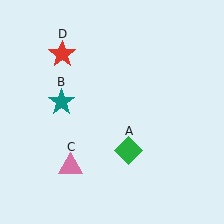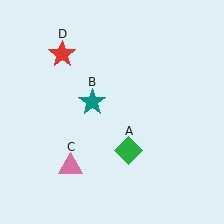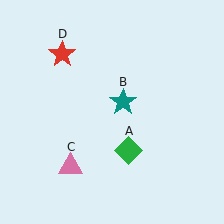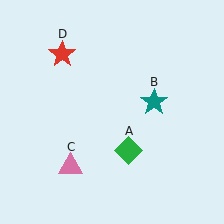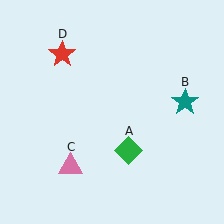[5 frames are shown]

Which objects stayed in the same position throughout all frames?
Green diamond (object A) and pink triangle (object C) and red star (object D) remained stationary.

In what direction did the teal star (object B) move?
The teal star (object B) moved right.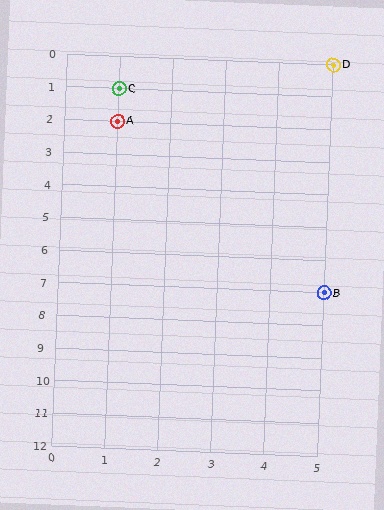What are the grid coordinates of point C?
Point C is at grid coordinates (1, 1).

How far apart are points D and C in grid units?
Points D and C are 4 columns and 1 row apart (about 4.1 grid units diagonally).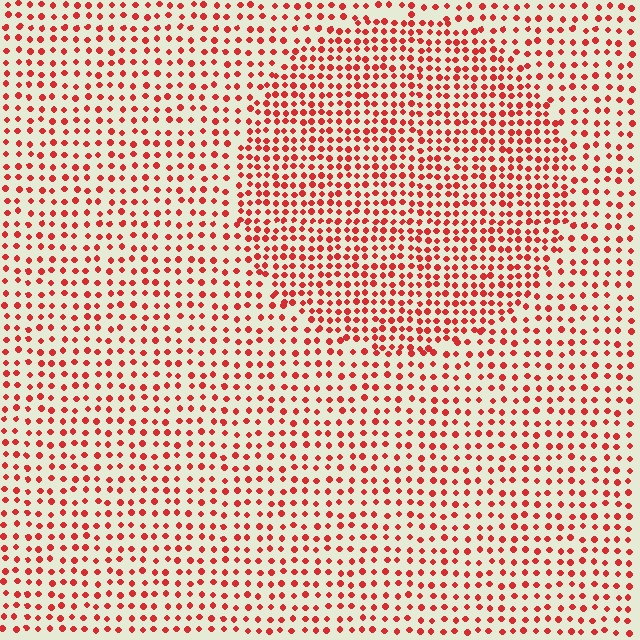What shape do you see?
I see a circle.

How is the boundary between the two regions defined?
The boundary is defined by a change in element density (approximately 1.6x ratio). All elements are the same color, size, and shape.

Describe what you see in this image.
The image contains small red elements arranged at two different densities. A circle-shaped region is visible where the elements are more densely packed than the surrounding area.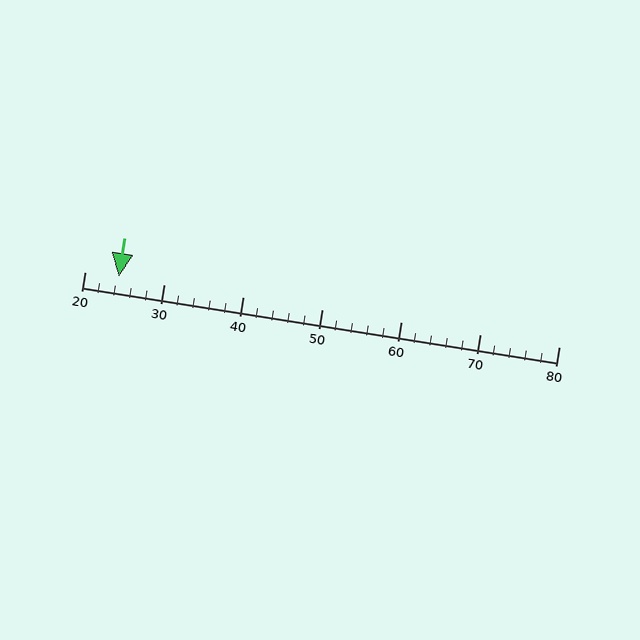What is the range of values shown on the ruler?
The ruler shows values from 20 to 80.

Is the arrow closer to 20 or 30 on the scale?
The arrow is closer to 20.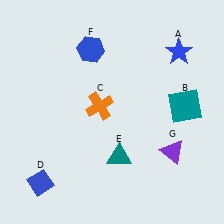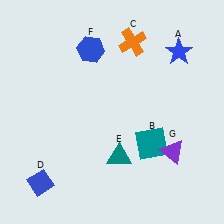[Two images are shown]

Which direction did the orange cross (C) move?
The orange cross (C) moved up.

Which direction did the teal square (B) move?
The teal square (B) moved down.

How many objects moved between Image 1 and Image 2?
2 objects moved between the two images.